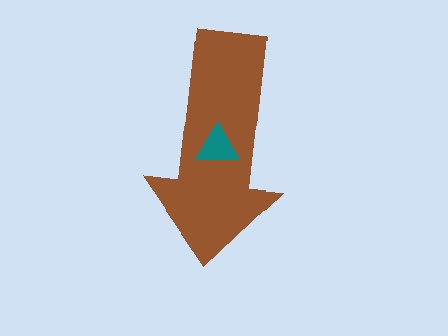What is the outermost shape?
The brown arrow.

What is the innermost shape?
The teal triangle.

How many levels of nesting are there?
2.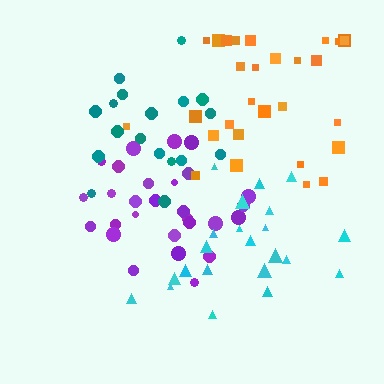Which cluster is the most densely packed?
Purple.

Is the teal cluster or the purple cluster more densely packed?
Purple.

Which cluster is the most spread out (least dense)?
Orange.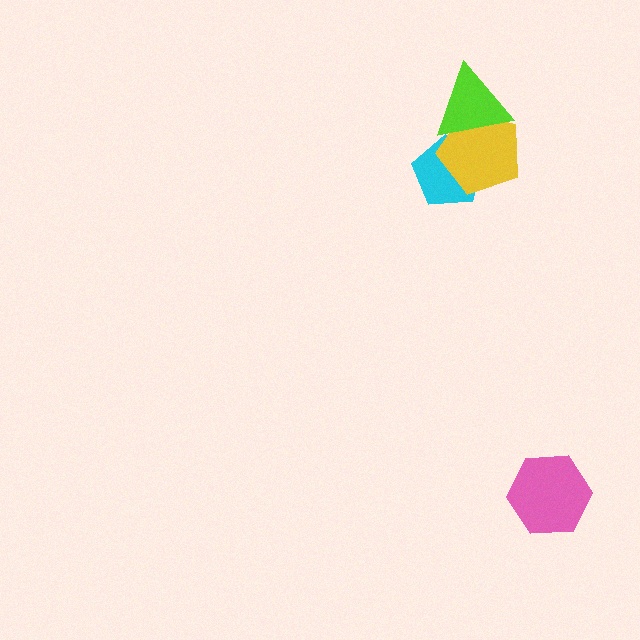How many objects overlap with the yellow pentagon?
2 objects overlap with the yellow pentagon.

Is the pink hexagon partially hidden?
No, no other shape covers it.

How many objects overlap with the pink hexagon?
0 objects overlap with the pink hexagon.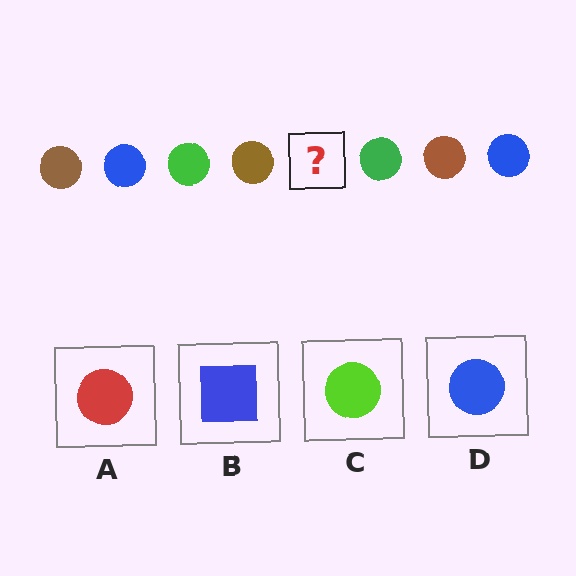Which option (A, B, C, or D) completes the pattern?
D.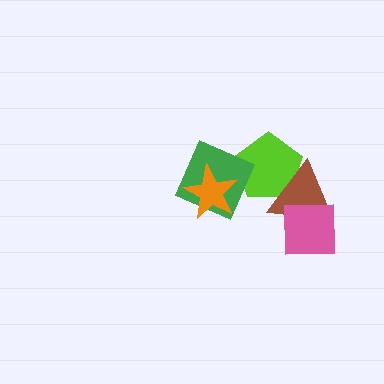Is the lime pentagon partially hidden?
Yes, it is partially covered by another shape.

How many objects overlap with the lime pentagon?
2 objects overlap with the lime pentagon.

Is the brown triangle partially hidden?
Yes, it is partially covered by another shape.